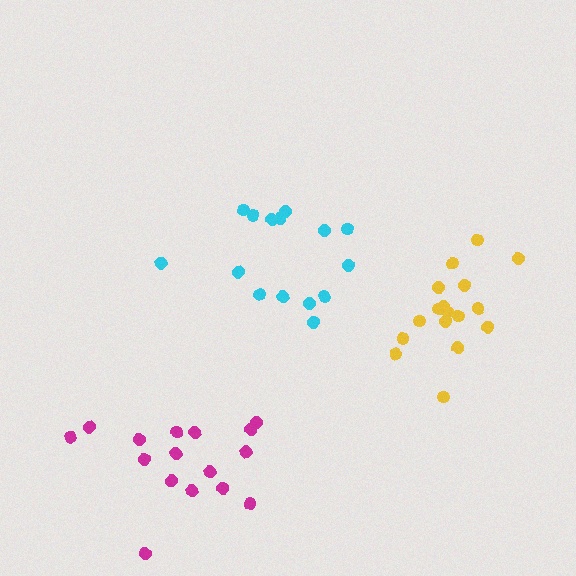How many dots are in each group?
Group 1: 17 dots, Group 2: 15 dots, Group 3: 16 dots (48 total).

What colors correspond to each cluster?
The clusters are colored: yellow, cyan, magenta.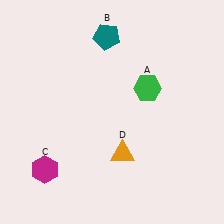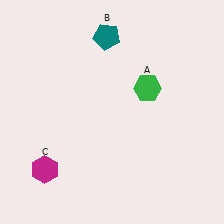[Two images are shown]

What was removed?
The orange triangle (D) was removed in Image 2.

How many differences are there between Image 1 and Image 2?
There is 1 difference between the two images.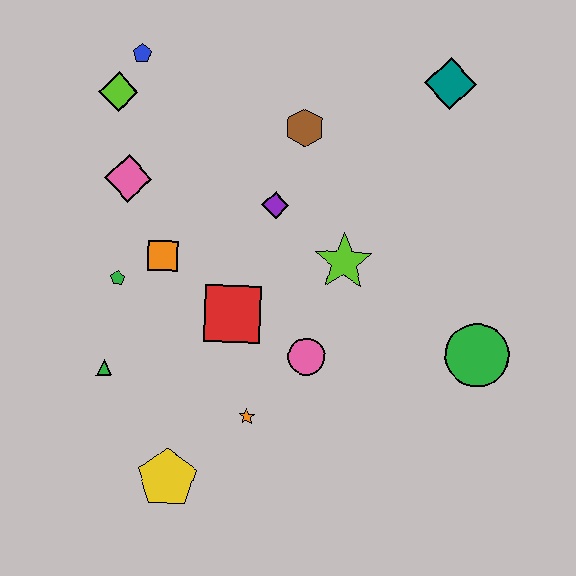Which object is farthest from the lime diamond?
The green circle is farthest from the lime diamond.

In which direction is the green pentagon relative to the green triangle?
The green pentagon is above the green triangle.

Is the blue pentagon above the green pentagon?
Yes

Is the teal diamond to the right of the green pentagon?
Yes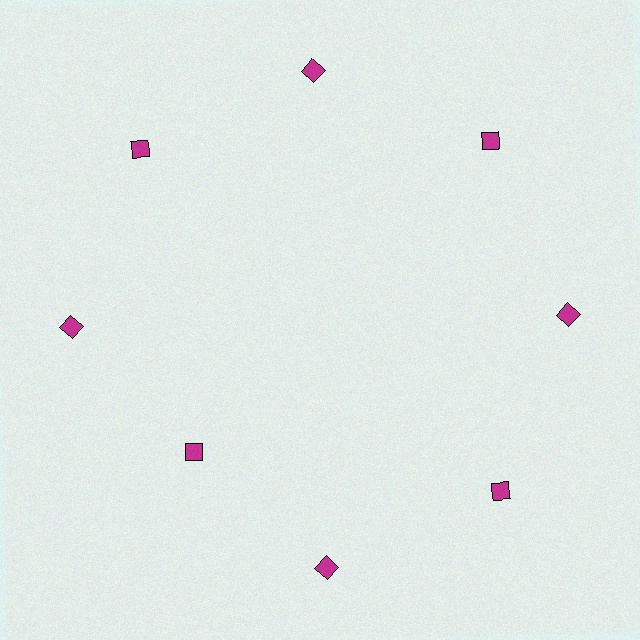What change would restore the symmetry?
The symmetry would be restored by moving it outward, back onto the ring so that all 8 diamonds sit at equal angles and equal distance from the center.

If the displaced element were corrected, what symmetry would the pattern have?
It would have 8-fold rotational symmetry — the pattern would map onto itself every 45 degrees.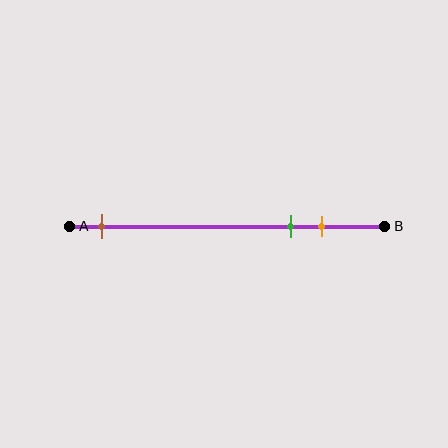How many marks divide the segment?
There are 3 marks dividing the segment.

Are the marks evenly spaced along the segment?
No, the marks are not evenly spaced.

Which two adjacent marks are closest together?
The green and orange marks are the closest adjacent pair.